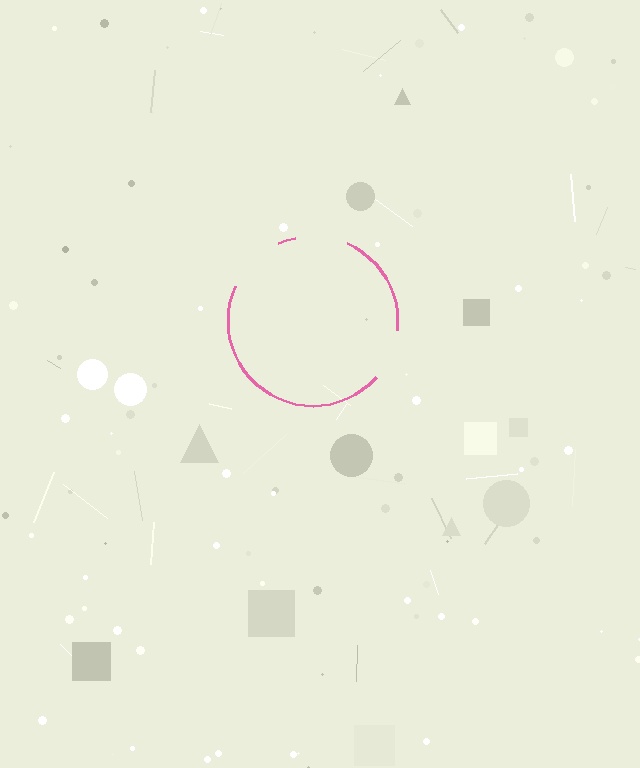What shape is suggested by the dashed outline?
The dashed outline suggests a circle.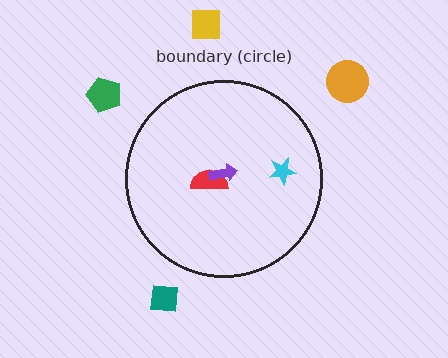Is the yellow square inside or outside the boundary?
Outside.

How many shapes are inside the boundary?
3 inside, 4 outside.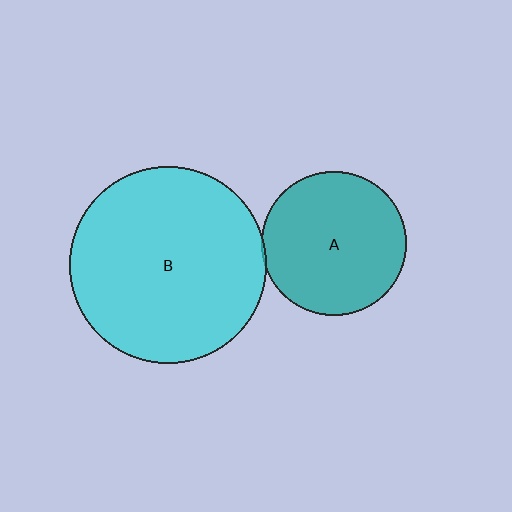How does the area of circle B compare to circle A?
Approximately 1.9 times.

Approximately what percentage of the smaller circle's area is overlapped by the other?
Approximately 5%.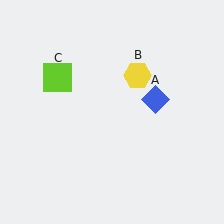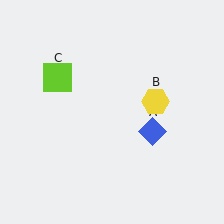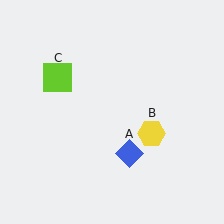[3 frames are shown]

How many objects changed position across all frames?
2 objects changed position: blue diamond (object A), yellow hexagon (object B).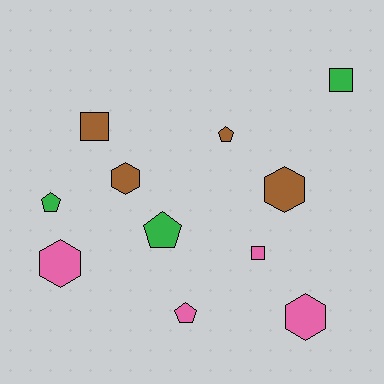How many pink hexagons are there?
There are 2 pink hexagons.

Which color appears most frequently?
Brown, with 4 objects.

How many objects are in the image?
There are 11 objects.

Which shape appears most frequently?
Hexagon, with 4 objects.